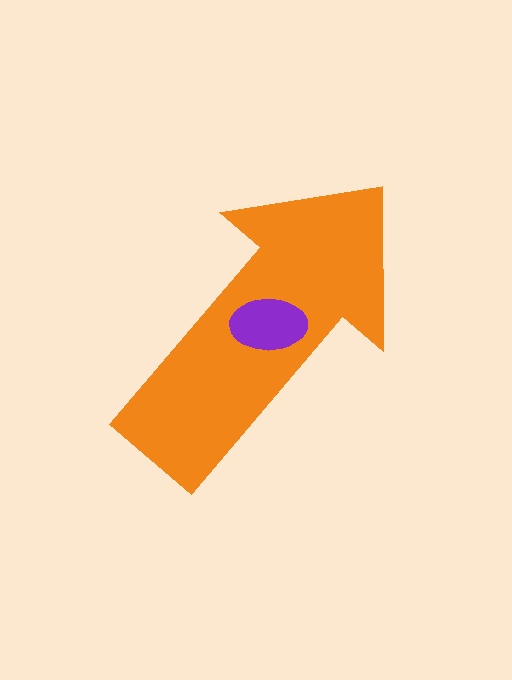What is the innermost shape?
The purple ellipse.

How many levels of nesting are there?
2.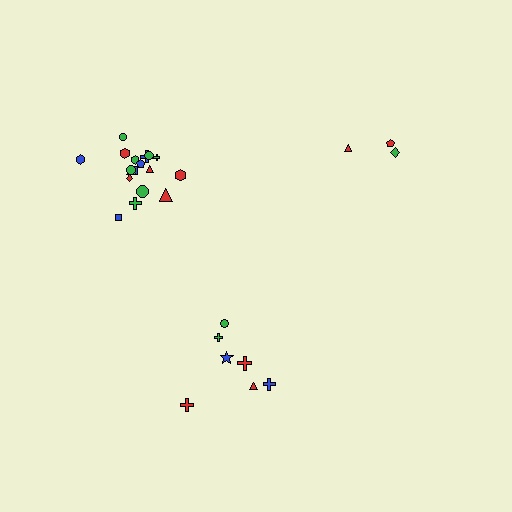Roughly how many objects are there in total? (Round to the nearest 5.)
Roughly 30 objects in total.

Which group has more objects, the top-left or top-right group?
The top-left group.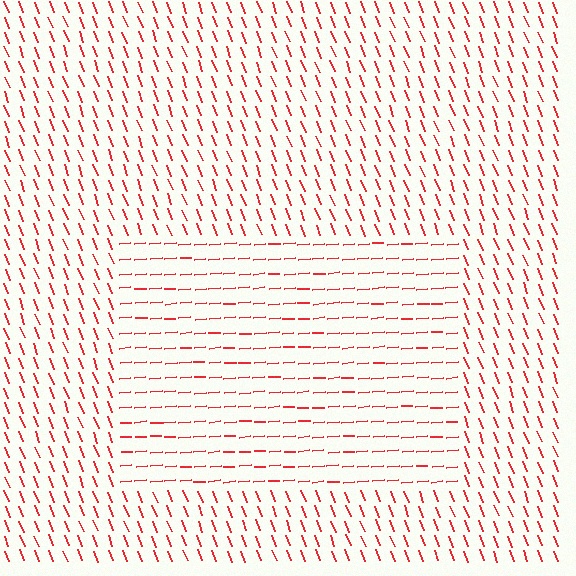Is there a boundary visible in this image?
Yes, there is a texture boundary formed by a change in line orientation.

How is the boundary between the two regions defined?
The boundary is defined purely by a change in line orientation (approximately 74 degrees difference). All lines are the same color and thickness.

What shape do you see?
I see a rectangle.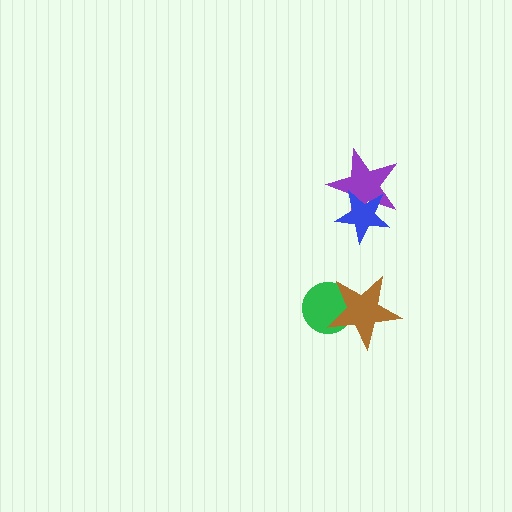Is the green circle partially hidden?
Yes, it is partially covered by another shape.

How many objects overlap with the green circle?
1 object overlaps with the green circle.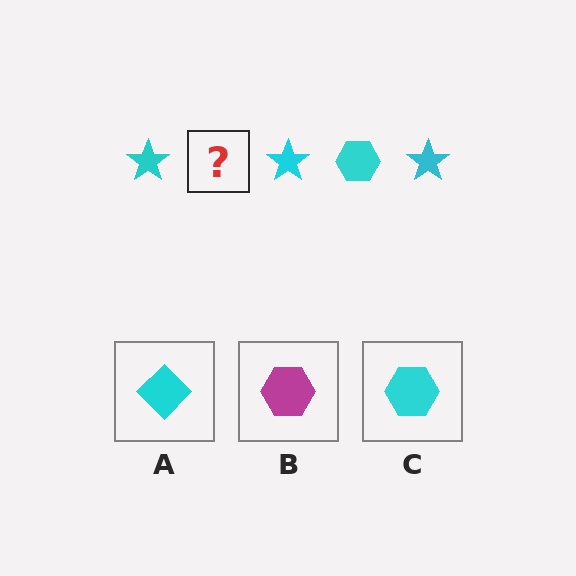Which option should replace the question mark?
Option C.